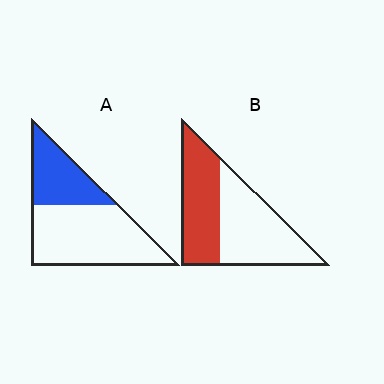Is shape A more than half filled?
No.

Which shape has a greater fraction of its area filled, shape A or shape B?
Shape B.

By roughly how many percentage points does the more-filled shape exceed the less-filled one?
By roughly 10 percentage points (B over A).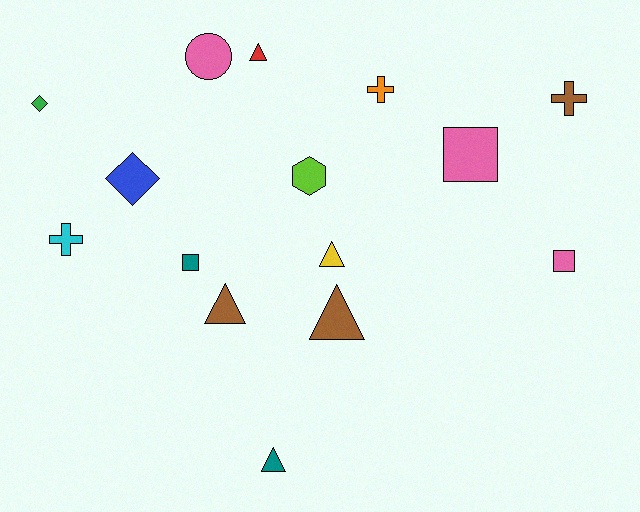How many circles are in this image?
There is 1 circle.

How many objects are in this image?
There are 15 objects.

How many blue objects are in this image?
There is 1 blue object.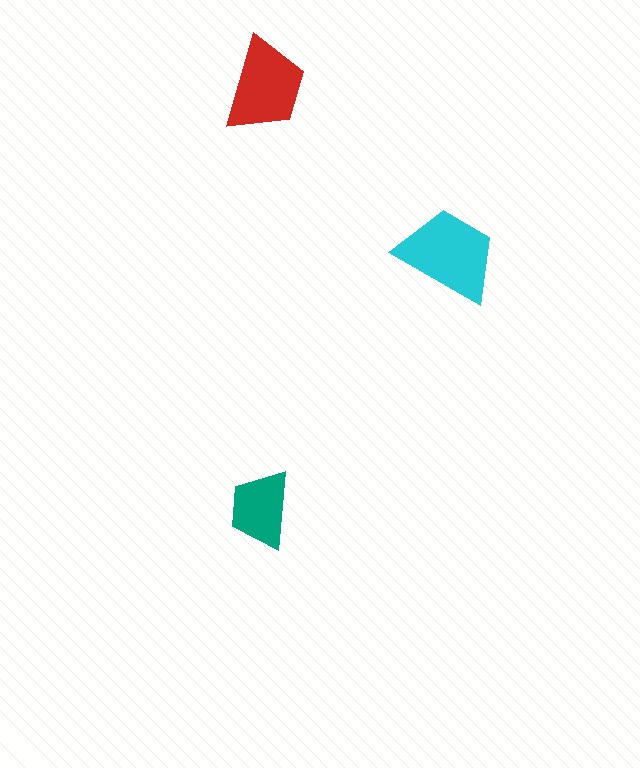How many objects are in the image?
There are 3 objects in the image.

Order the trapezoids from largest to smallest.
the cyan one, the red one, the teal one.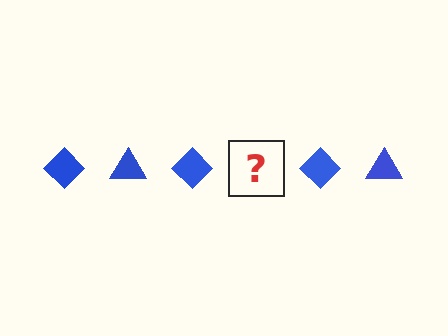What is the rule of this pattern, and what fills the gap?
The rule is that the pattern cycles through diamond, triangle shapes in blue. The gap should be filled with a blue triangle.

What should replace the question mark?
The question mark should be replaced with a blue triangle.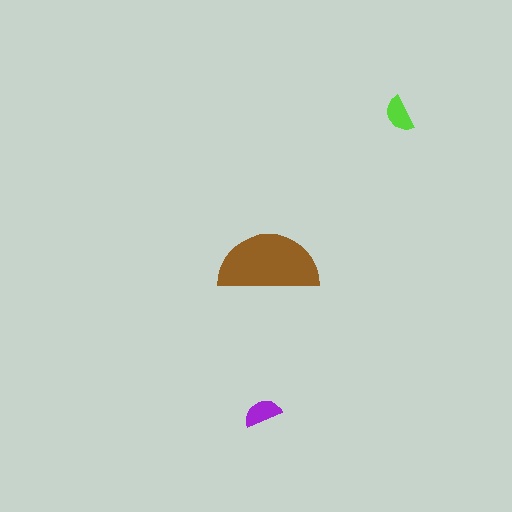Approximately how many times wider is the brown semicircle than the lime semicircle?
About 3 times wider.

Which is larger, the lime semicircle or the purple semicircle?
The purple one.